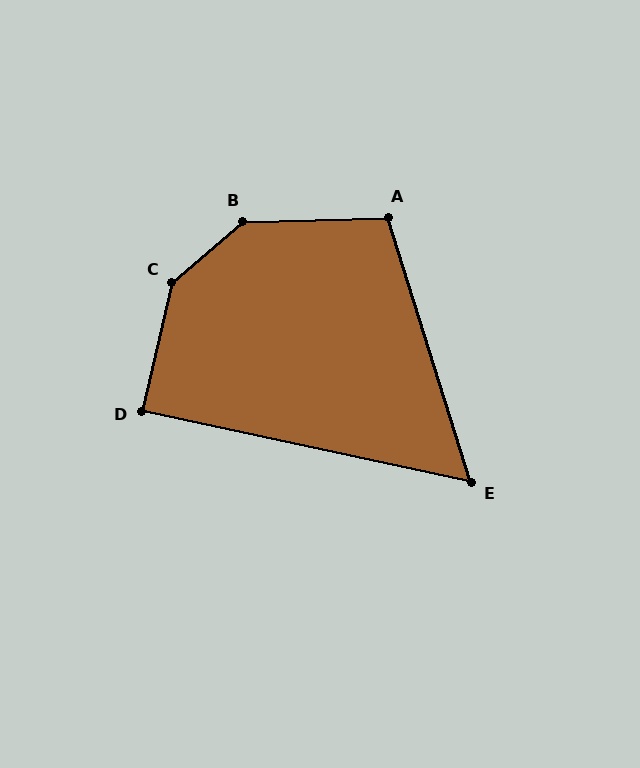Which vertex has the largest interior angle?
C, at approximately 143 degrees.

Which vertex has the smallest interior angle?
E, at approximately 61 degrees.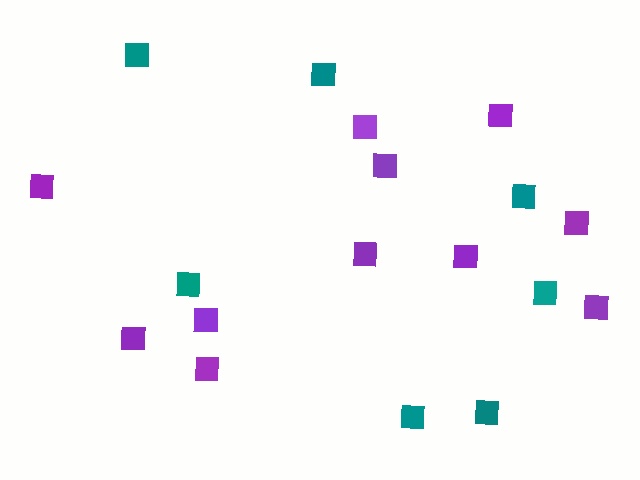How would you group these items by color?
There are 2 groups: one group of teal squares (7) and one group of purple squares (11).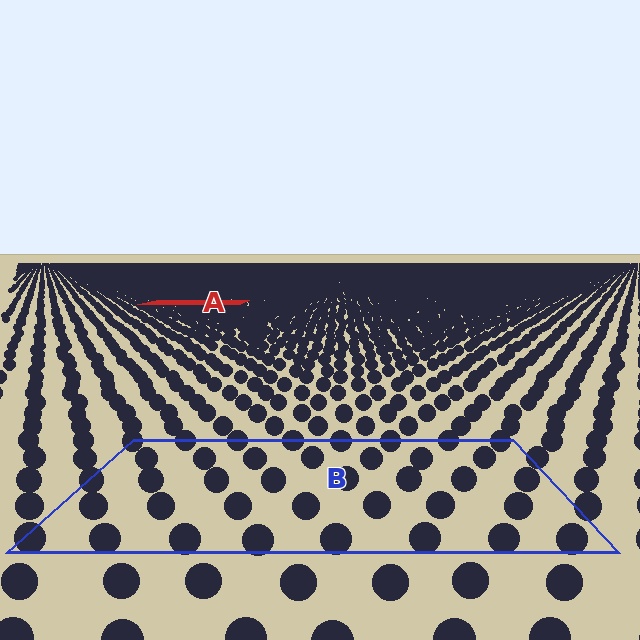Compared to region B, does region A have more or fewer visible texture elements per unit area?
Region A has more texture elements per unit area — they are packed more densely because it is farther away.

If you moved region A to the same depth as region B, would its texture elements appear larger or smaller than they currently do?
They would appear larger. At a closer depth, the same texture elements are projected at a bigger on-screen size.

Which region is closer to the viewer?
Region B is closer. The texture elements there are larger and more spread out.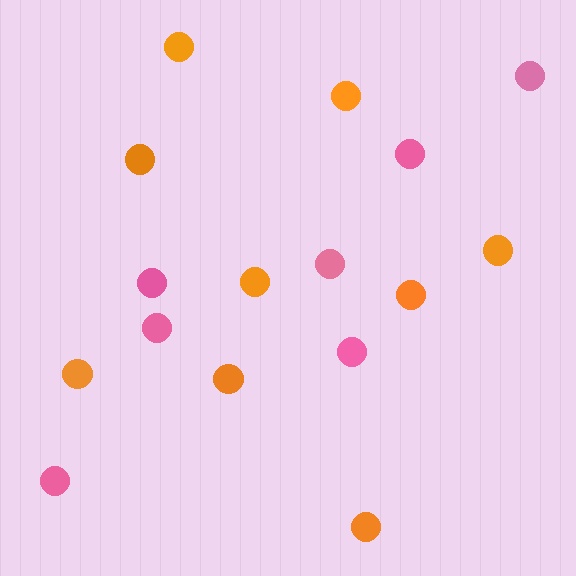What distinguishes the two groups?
There are 2 groups: one group of pink circles (7) and one group of orange circles (9).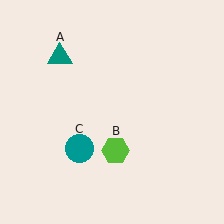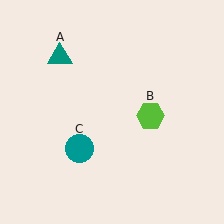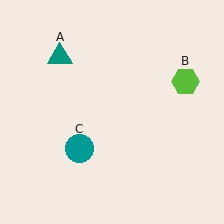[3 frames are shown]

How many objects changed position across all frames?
1 object changed position: lime hexagon (object B).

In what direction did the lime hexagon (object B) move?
The lime hexagon (object B) moved up and to the right.